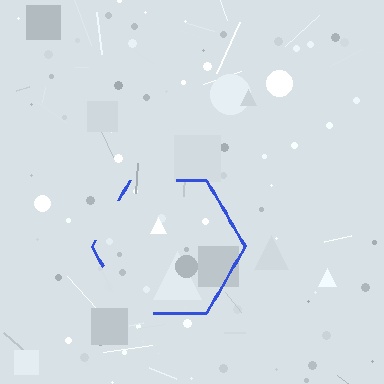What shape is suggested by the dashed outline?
The dashed outline suggests a hexagon.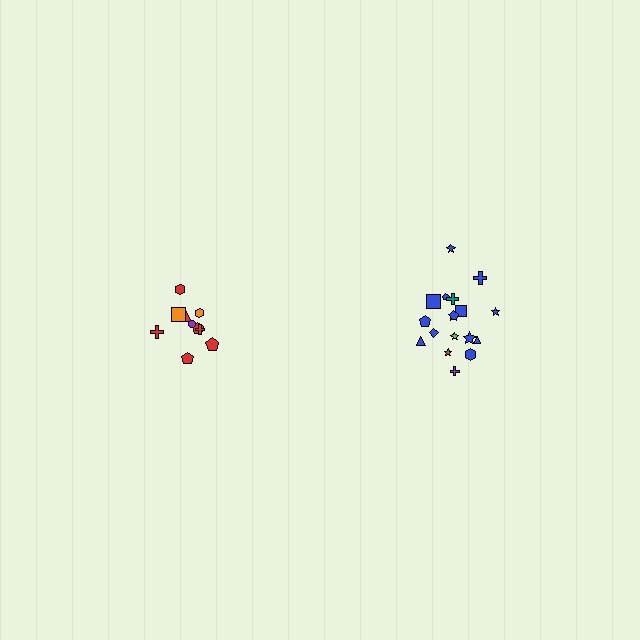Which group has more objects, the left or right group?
The right group.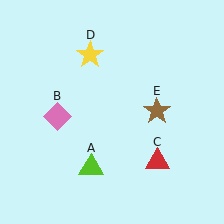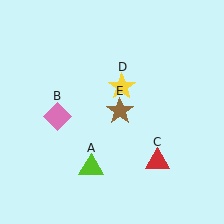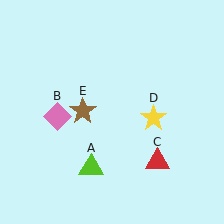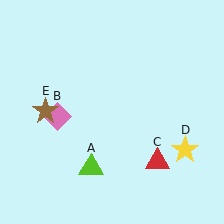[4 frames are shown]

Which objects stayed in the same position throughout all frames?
Lime triangle (object A) and pink diamond (object B) and red triangle (object C) remained stationary.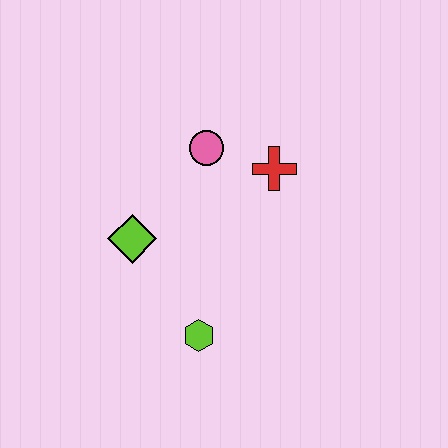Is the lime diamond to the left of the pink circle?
Yes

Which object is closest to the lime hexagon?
The lime diamond is closest to the lime hexagon.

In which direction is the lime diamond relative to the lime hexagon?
The lime diamond is above the lime hexagon.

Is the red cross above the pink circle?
No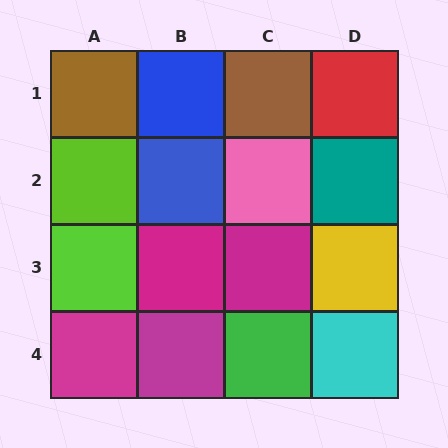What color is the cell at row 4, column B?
Magenta.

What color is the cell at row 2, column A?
Lime.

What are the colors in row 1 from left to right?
Brown, blue, brown, red.